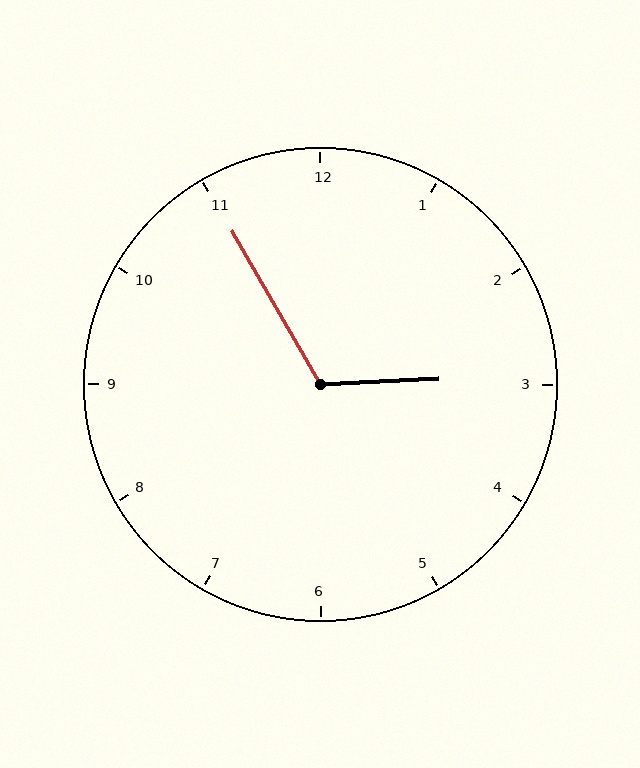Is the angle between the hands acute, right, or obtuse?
It is obtuse.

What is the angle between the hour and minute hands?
Approximately 118 degrees.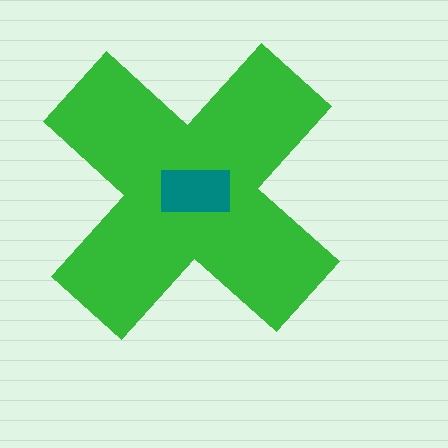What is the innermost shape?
The teal rectangle.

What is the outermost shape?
The green cross.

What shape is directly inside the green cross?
The teal rectangle.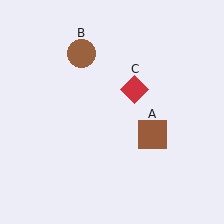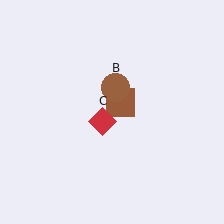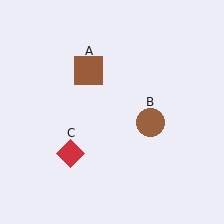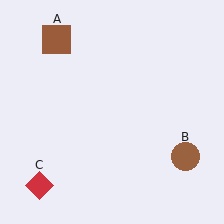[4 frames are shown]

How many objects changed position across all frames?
3 objects changed position: brown square (object A), brown circle (object B), red diamond (object C).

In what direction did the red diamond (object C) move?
The red diamond (object C) moved down and to the left.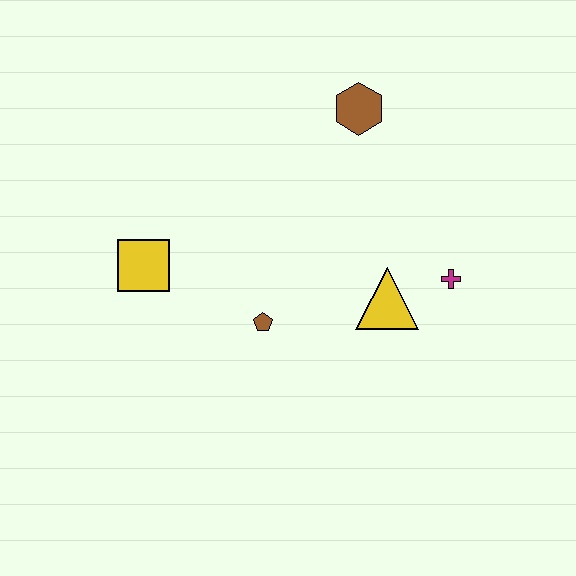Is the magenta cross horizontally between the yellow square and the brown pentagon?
No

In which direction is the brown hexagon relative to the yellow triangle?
The brown hexagon is above the yellow triangle.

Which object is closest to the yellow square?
The brown pentagon is closest to the yellow square.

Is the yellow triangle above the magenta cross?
No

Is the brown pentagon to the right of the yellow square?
Yes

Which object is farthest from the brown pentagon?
The brown hexagon is farthest from the brown pentagon.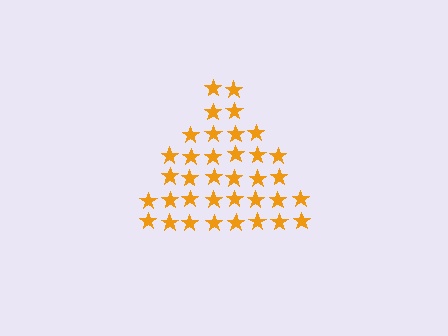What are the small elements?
The small elements are stars.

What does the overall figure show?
The overall figure shows a triangle.